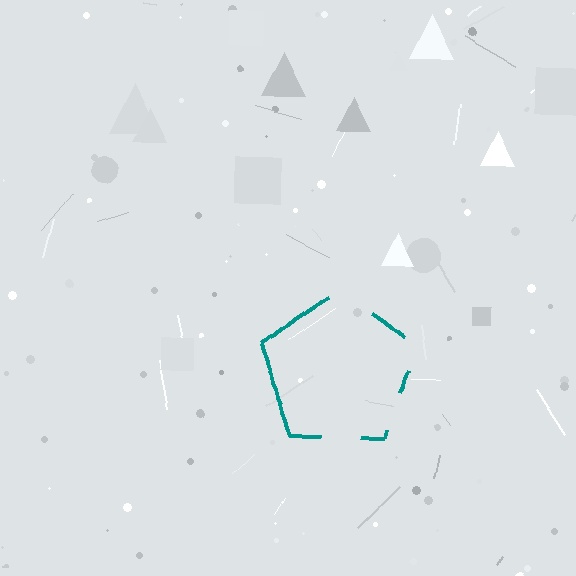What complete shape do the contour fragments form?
The contour fragments form a pentagon.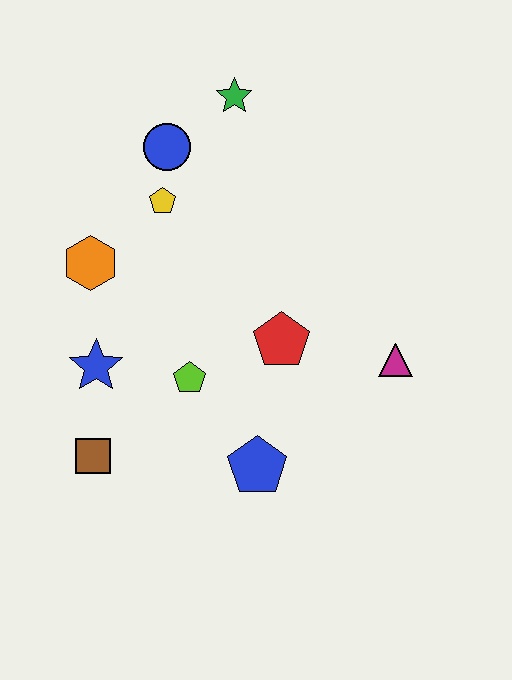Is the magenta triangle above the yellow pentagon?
No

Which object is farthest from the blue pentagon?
The green star is farthest from the blue pentagon.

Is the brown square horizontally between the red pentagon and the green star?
No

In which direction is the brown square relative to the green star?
The brown square is below the green star.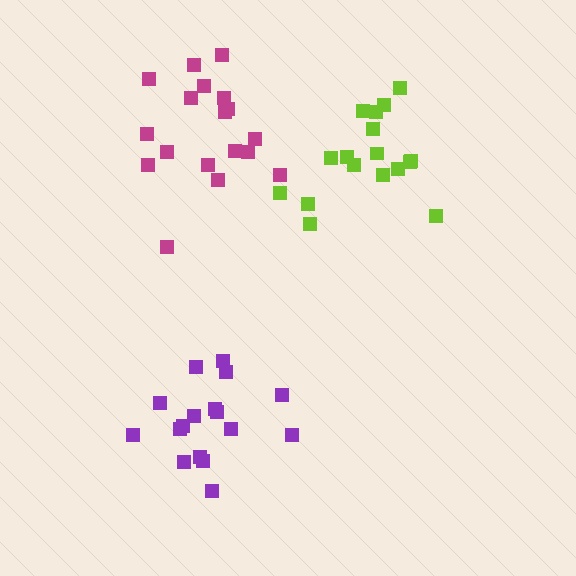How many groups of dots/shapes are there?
There are 3 groups.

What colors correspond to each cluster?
The clusters are colored: lime, purple, magenta.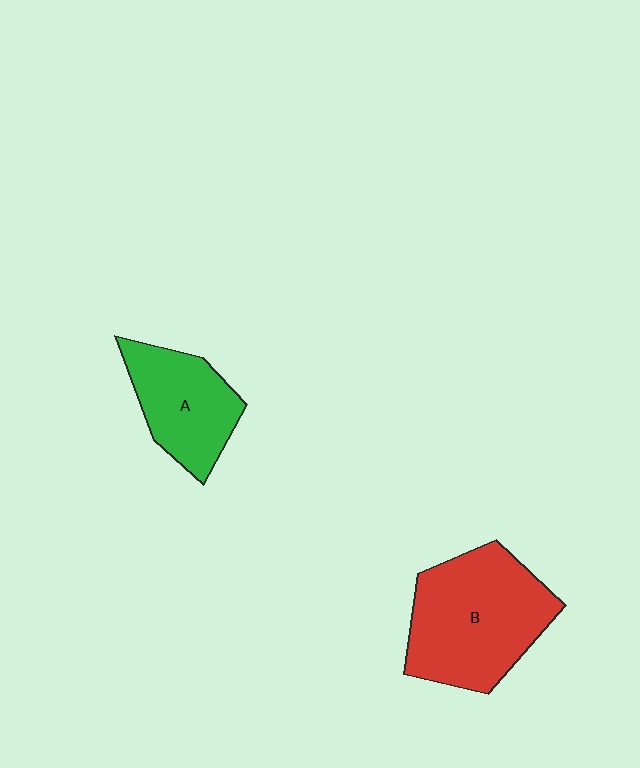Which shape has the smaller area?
Shape A (green).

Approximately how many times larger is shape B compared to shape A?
Approximately 1.6 times.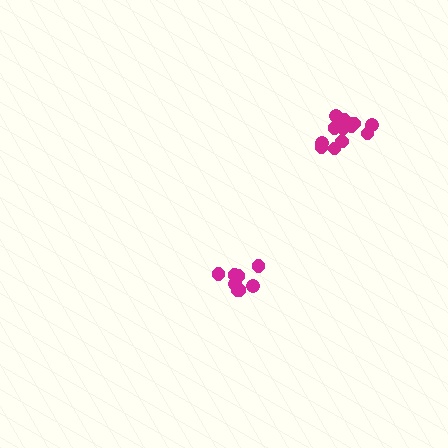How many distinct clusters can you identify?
There are 2 distinct clusters.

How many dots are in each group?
Group 1: 8 dots, Group 2: 13 dots (21 total).